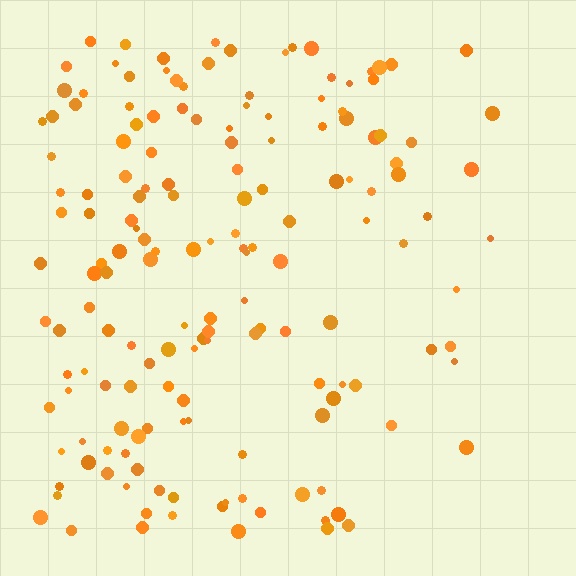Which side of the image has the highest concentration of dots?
The left.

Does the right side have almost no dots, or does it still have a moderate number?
Still a moderate number, just noticeably fewer than the left.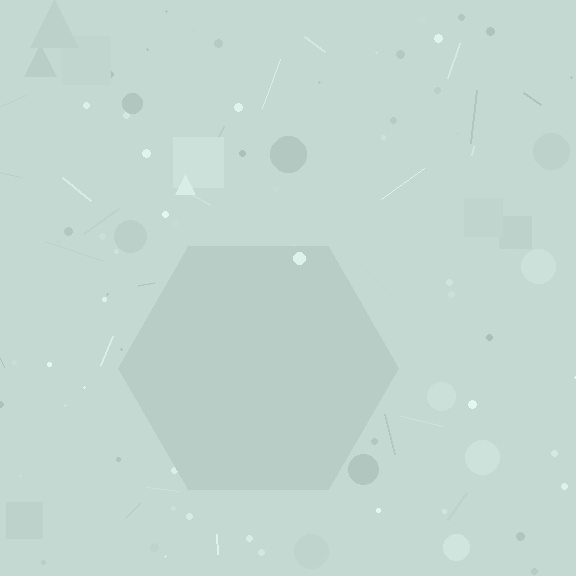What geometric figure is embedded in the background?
A hexagon is embedded in the background.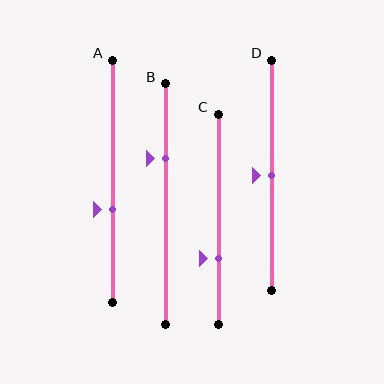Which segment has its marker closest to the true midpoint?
Segment D has its marker closest to the true midpoint.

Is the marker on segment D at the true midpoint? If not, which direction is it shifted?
Yes, the marker on segment D is at the true midpoint.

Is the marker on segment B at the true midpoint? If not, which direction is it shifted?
No, the marker on segment B is shifted upward by about 19% of the segment length.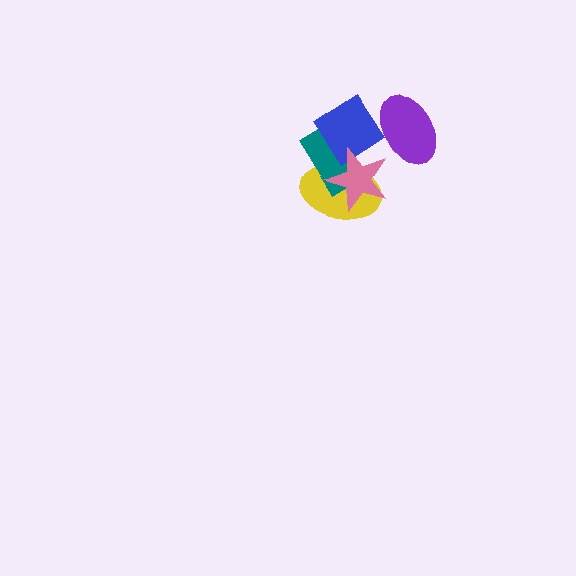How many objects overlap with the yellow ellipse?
3 objects overlap with the yellow ellipse.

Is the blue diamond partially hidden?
Yes, it is partially covered by another shape.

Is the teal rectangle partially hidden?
Yes, it is partially covered by another shape.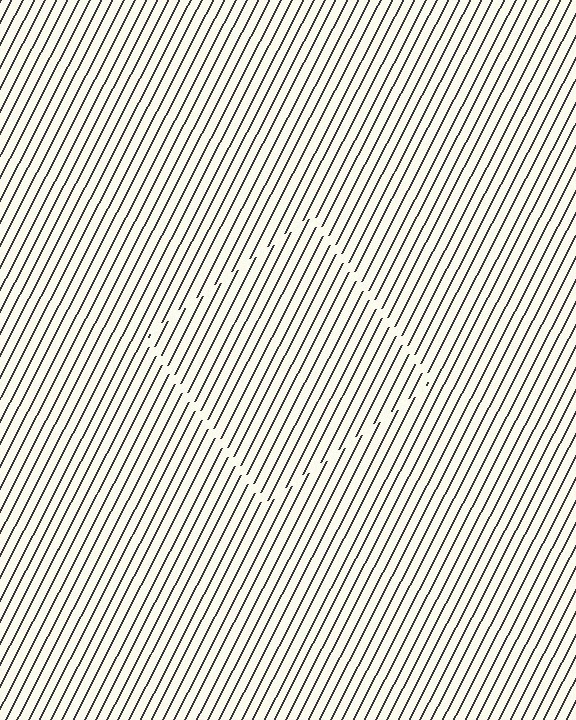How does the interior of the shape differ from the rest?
The interior of the shape contains the same grating, shifted by half a period — the contour is defined by the phase discontinuity where line-ends from the inner and outer gratings abut.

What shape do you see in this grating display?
An illusory square. The interior of the shape contains the same grating, shifted by half a period — the contour is defined by the phase discontinuity where line-ends from the inner and outer gratings abut.